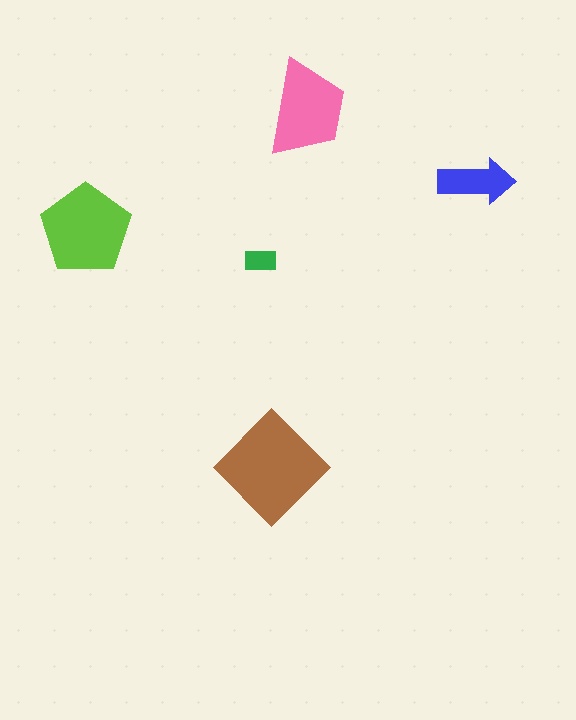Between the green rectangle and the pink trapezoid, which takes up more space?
The pink trapezoid.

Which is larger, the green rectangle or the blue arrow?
The blue arrow.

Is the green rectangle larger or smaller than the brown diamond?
Smaller.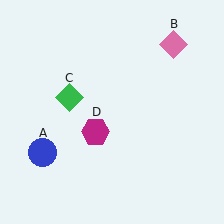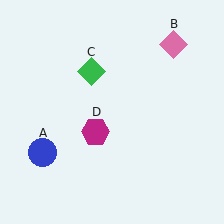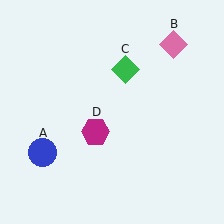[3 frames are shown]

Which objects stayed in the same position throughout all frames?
Blue circle (object A) and pink diamond (object B) and magenta hexagon (object D) remained stationary.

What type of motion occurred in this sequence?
The green diamond (object C) rotated clockwise around the center of the scene.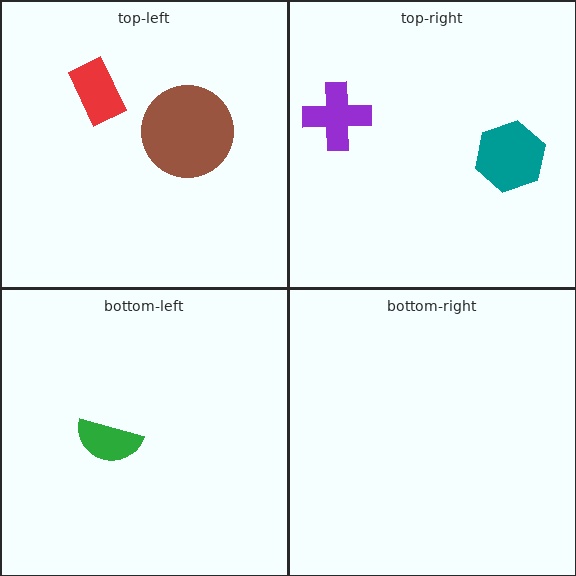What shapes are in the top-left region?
The brown circle, the red rectangle.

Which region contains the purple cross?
The top-right region.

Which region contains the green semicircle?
The bottom-left region.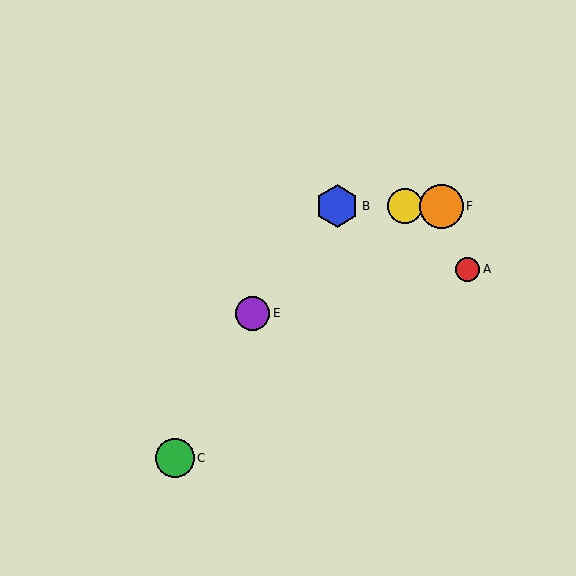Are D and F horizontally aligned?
Yes, both are at y≈206.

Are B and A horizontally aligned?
No, B is at y≈206 and A is at y≈269.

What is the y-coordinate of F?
Object F is at y≈206.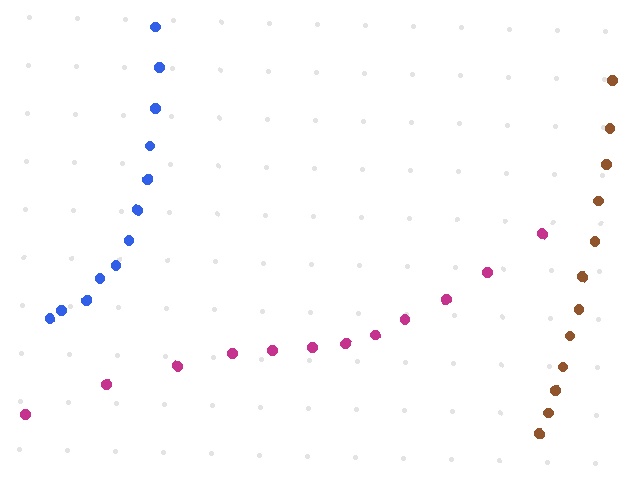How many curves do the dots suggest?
There are 3 distinct paths.